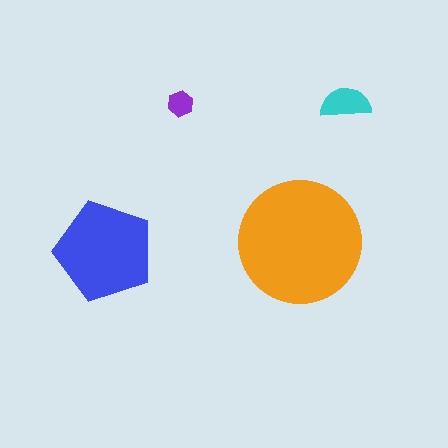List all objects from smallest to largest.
The purple hexagon, the cyan semicircle, the blue pentagon, the orange circle.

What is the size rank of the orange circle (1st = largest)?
1st.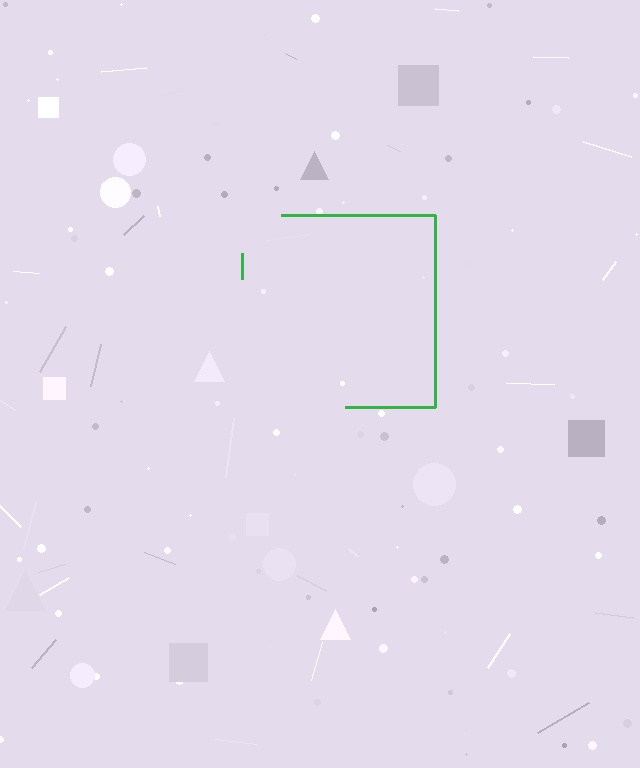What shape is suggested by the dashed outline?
The dashed outline suggests a square.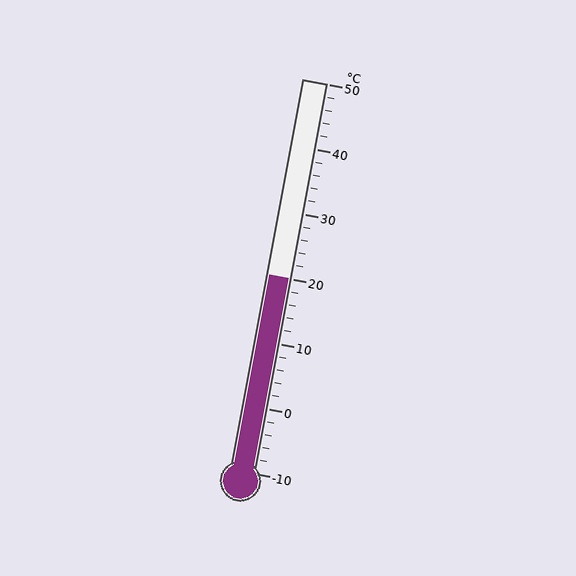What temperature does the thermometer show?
The thermometer shows approximately 20°C.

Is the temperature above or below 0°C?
The temperature is above 0°C.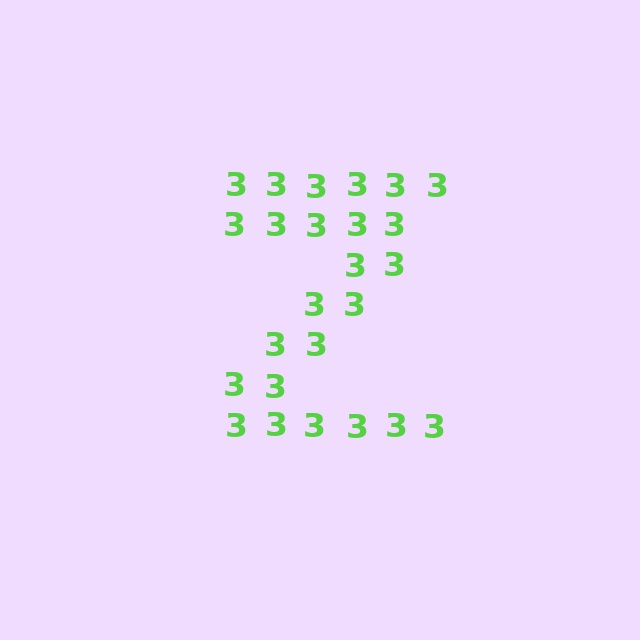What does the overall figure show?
The overall figure shows the letter Z.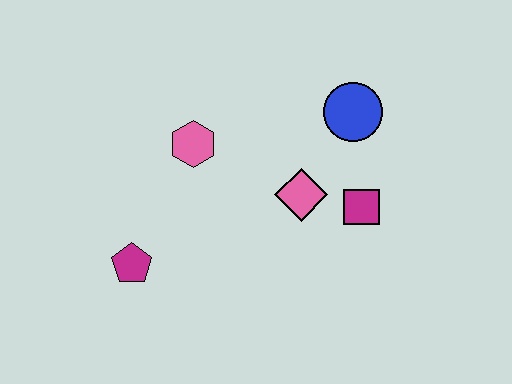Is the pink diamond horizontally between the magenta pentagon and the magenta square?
Yes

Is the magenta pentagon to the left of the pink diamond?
Yes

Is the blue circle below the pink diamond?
No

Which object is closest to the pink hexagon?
The pink diamond is closest to the pink hexagon.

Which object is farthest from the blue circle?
The magenta pentagon is farthest from the blue circle.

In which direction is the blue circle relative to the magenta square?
The blue circle is above the magenta square.